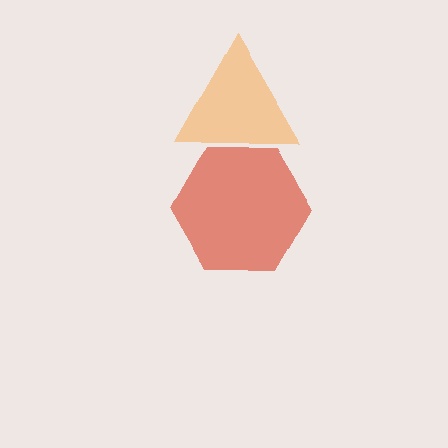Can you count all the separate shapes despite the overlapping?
Yes, there are 2 separate shapes.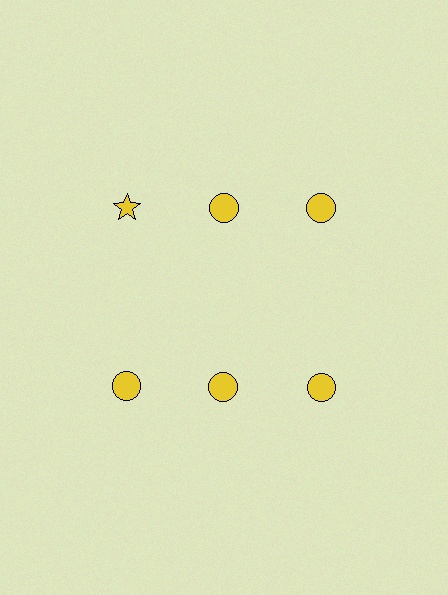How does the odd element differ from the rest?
It has a different shape: star instead of circle.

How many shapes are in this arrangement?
There are 6 shapes arranged in a grid pattern.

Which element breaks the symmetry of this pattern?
The yellow star in the top row, leftmost column breaks the symmetry. All other shapes are yellow circles.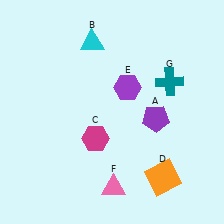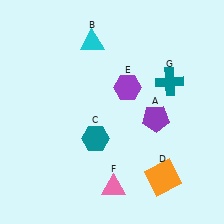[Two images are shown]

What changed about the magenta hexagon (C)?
In Image 1, C is magenta. In Image 2, it changed to teal.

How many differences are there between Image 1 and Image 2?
There is 1 difference between the two images.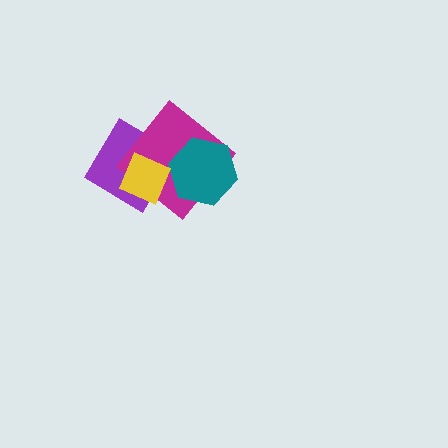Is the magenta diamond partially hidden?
Yes, it is partially covered by another shape.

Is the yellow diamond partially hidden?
No, no other shape covers it.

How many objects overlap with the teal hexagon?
1 object overlaps with the teal hexagon.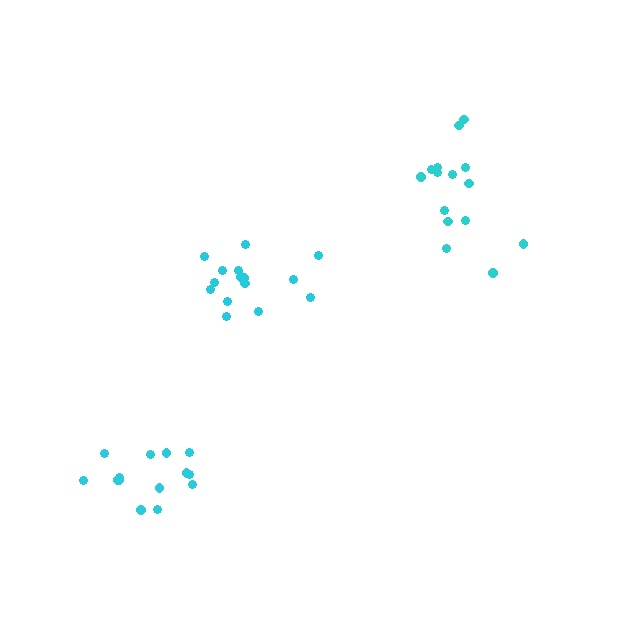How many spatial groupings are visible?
There are 3 spatial groupings.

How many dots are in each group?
Group 1: 15 dots, Group 2: 14 dots, Group 3: 15 dots (44 total).